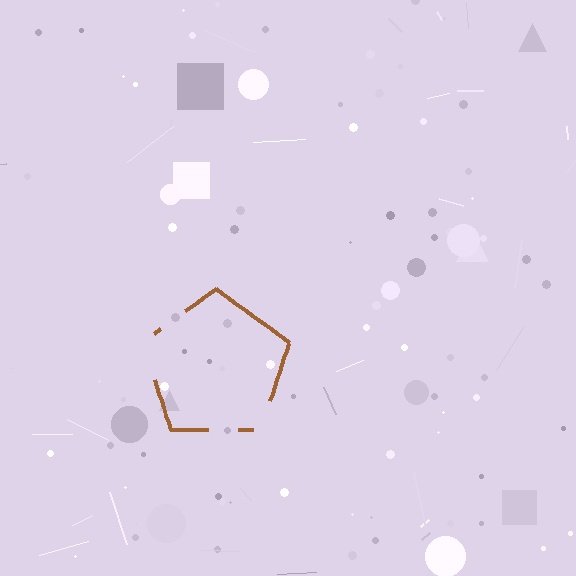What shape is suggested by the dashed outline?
The dashed outline suggests a pentagon.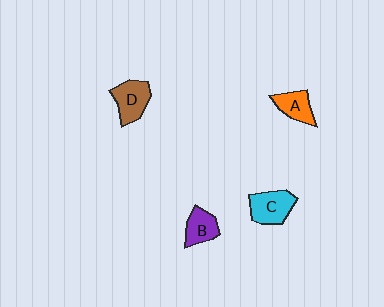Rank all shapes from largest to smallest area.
From largest to smallest: C (cyan), D (brown), B (purple), A (orange).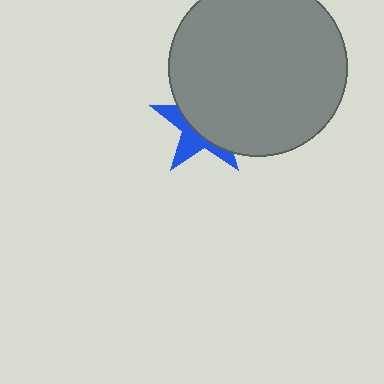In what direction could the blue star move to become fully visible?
The blue star could move toward the lower-left. That would shift it out from behind the gray circle entirely.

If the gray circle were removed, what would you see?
You would see the complete blue star.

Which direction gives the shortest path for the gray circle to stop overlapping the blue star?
Moving toward the upper-right gives the shortest separation.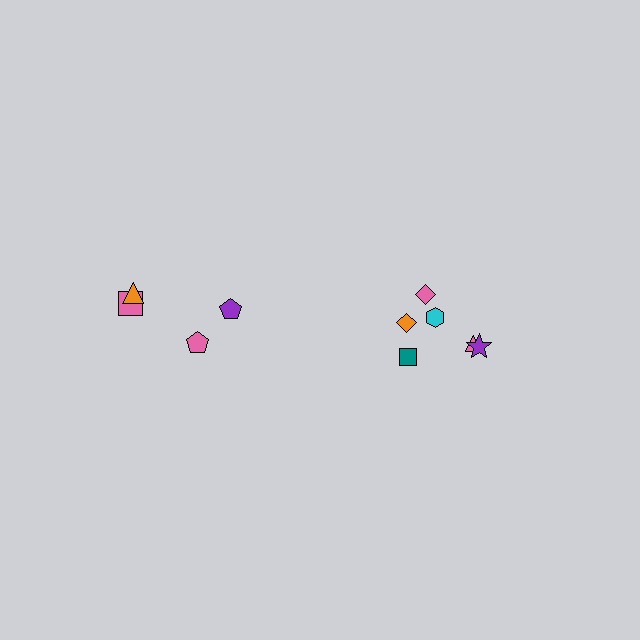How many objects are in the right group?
There are 6 objects.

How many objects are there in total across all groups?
There are 10 objects.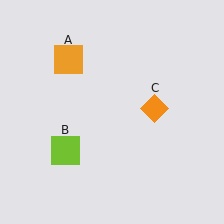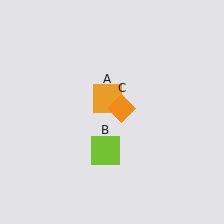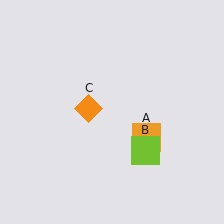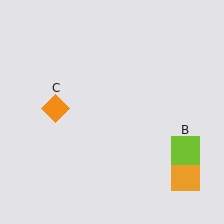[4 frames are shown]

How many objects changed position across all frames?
3 objects changed position: orange square (object A), lime square (object B), orange diamond (object C).